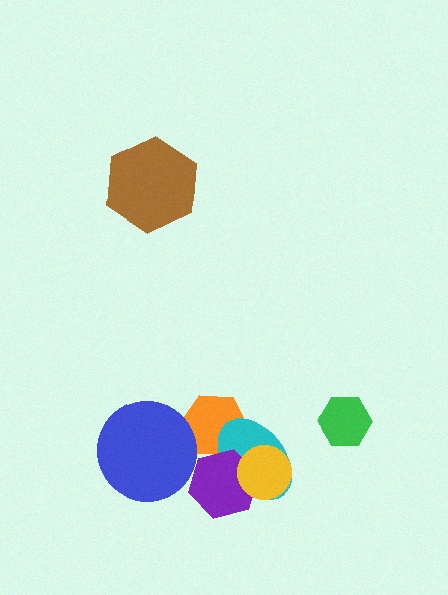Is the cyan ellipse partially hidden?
Yes, it is partially covered by another shape.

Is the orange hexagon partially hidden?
Yes, it is partially covered by another shape.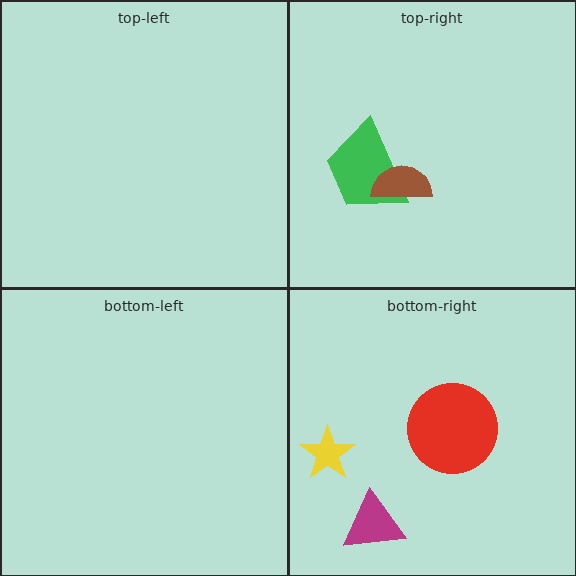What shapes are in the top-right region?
The green trapezoid, the brown semicircle.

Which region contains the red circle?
The bottom-right region.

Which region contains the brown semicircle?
The top-right region.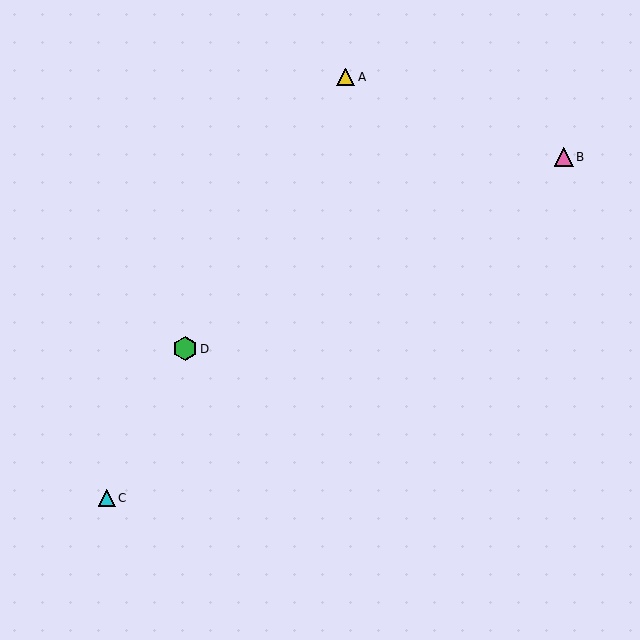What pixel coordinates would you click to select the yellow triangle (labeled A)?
Click at (346, 77) to select the yellow triangle A.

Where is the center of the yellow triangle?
The center of the yellow triangle is at (346, 77).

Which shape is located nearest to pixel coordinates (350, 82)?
The yellow triangle (labeled A) at (346, 77) is nearest to that location.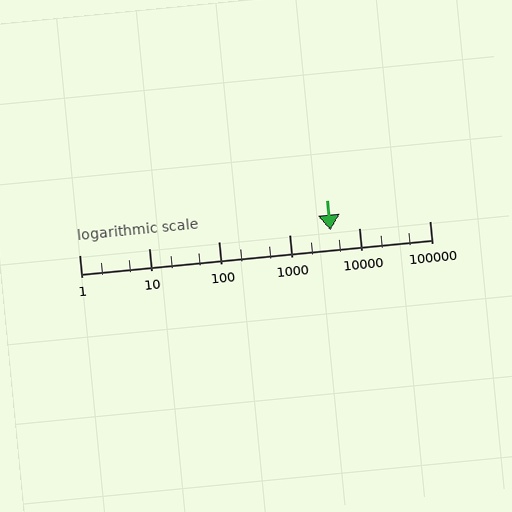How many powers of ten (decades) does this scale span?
The scale spans 5 decades, from 1 to 100000.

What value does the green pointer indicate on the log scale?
The pointer indicates approximately 3800.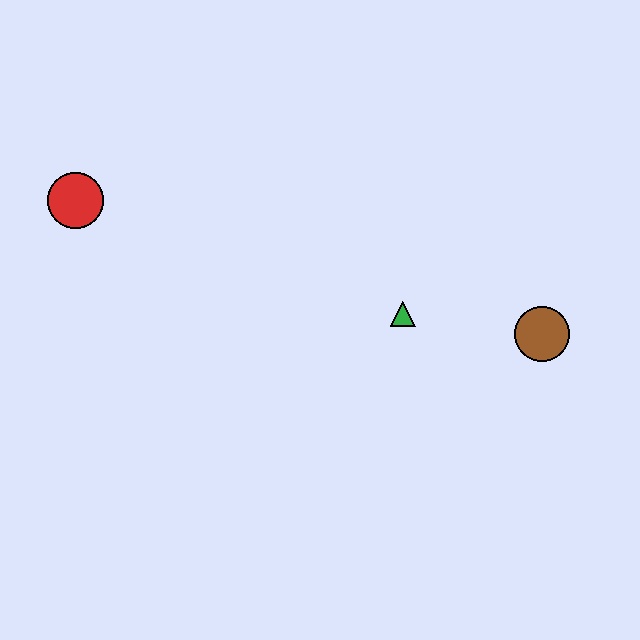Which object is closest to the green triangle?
The brown circle is closest to the green triangle.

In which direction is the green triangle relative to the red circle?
The green triangle is to the right of the red circle.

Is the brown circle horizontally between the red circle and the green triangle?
No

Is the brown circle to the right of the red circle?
Yes